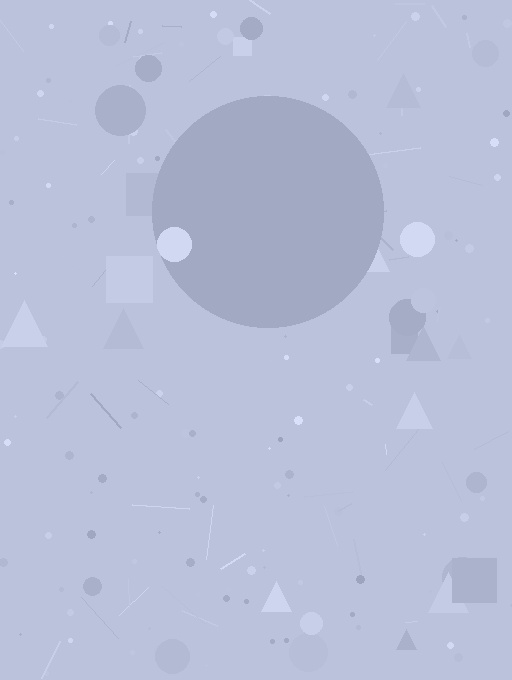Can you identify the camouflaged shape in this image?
The camouflaged shape is a circle.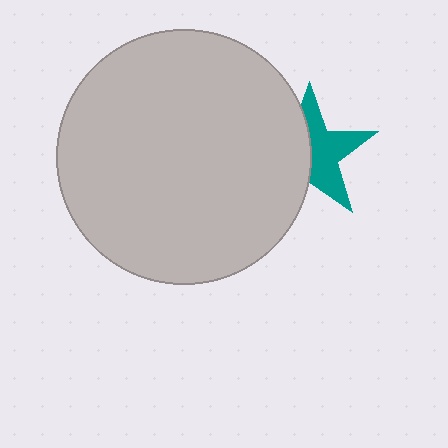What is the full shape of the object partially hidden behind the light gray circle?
The partially hidden object is a teal star.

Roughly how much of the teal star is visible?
About half of it is visible (roughly 53%).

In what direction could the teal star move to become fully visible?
The teal star could move right. That would shift it out from behind the light gray circle entirely.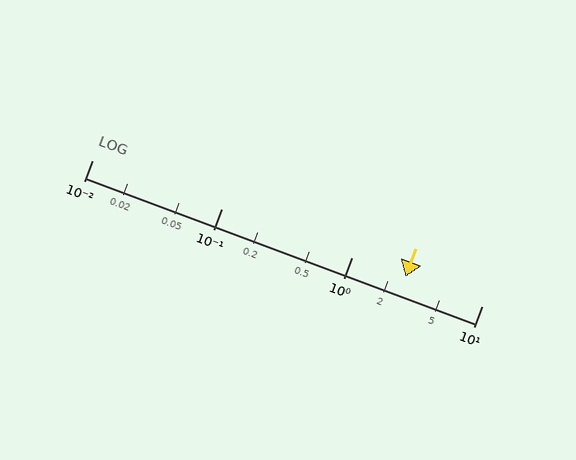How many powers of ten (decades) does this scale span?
The scale spans 3 decades, from 0.01 to 10.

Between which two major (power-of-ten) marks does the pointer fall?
The pointer is between 1 and 10.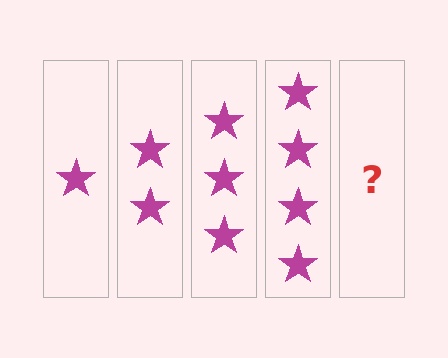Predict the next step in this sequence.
The next step is 5 stars.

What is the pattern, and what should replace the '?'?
The pattern is that each step adds one more star. The '?' should be 5 stars.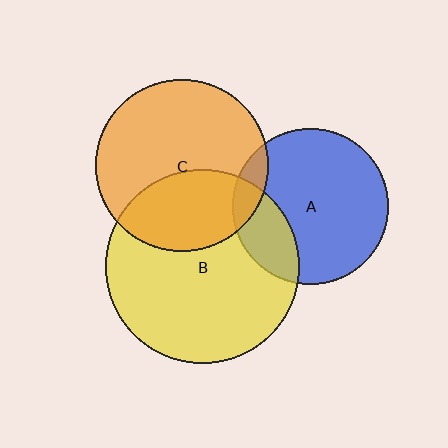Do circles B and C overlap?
Yes.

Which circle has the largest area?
Circle B (yellow).